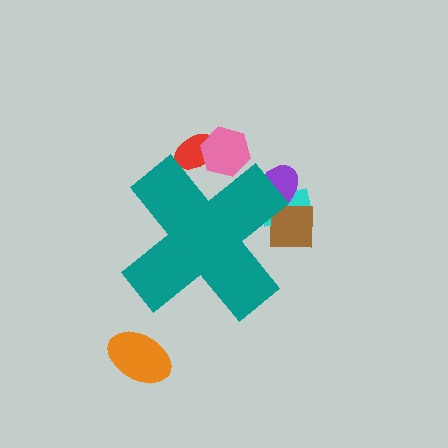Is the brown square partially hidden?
Yes, the brown square is partially hidden behind the teal cross.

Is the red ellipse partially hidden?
Yes, the red ellipse is partially hidden behind the teal cross.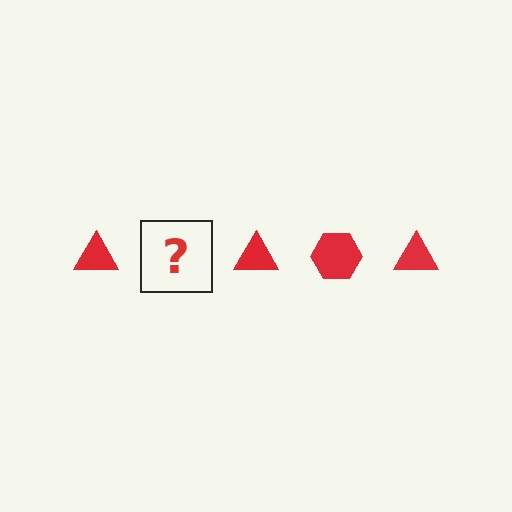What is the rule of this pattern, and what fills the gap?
The rule is that the pattern cycles through triangle, hexagon shapes in red. The gap should be filled with a red hexagon.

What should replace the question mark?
The question mark should be replaced with a red hexagon.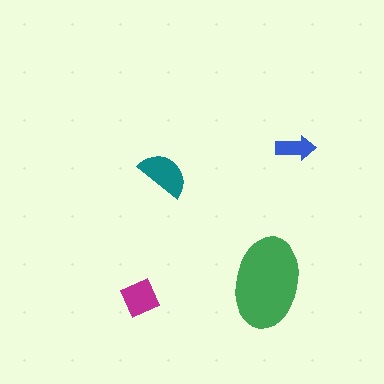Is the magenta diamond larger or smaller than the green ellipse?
Smaller.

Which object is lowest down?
The magenta diamond is bottommost.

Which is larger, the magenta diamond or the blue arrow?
The magenta diamond.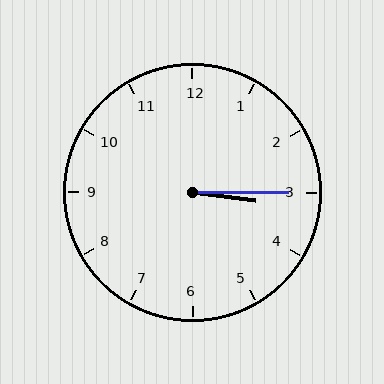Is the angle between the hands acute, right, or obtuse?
It is acute.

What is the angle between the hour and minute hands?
Approximately 8 degrees.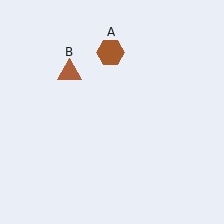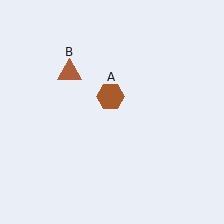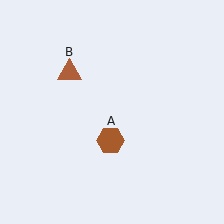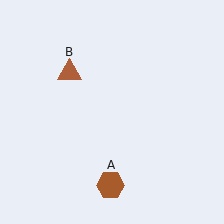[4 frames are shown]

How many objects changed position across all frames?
1 object changed position: brown hexagon (object A).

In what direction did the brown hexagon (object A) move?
The brown hexagon (object A) moved down.